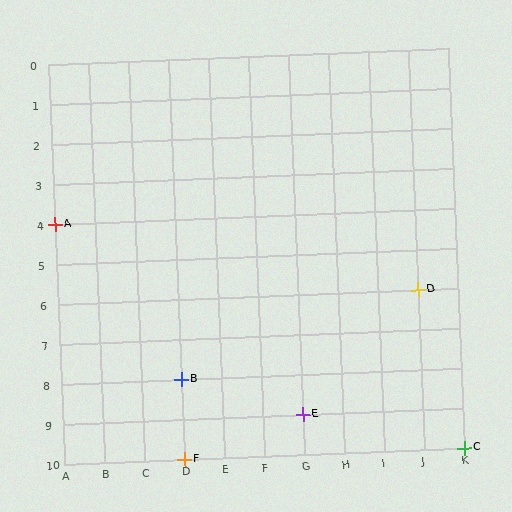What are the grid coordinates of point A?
Point A is at grid coordinates (A, 4).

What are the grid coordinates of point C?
Point C is at grid coordinates (K, 10).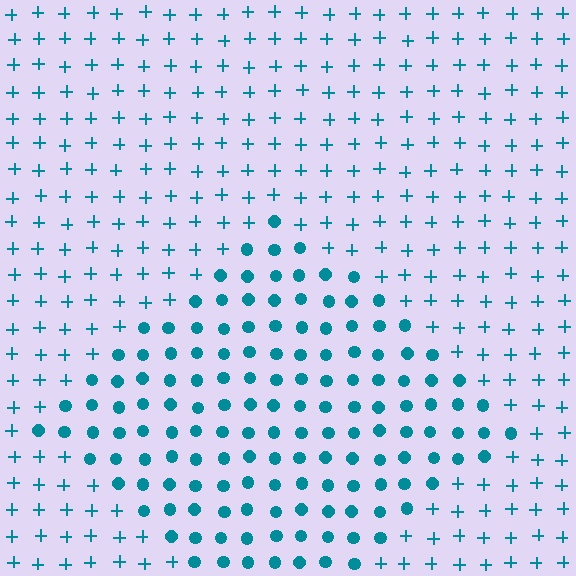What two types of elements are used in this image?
The image uses circles inside the diamond region and plus signs outside it.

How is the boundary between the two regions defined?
The boundary is defined by a change in element shape: circles inside vs. plus signs outside. All elements share the same color and spacing.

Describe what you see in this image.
The image is filled with small teal elements arranged in a uniform grid. A diamond-shaped region contains circles, while the surrounding area contains plus signs. The boundary is defined purely by the change in element shape.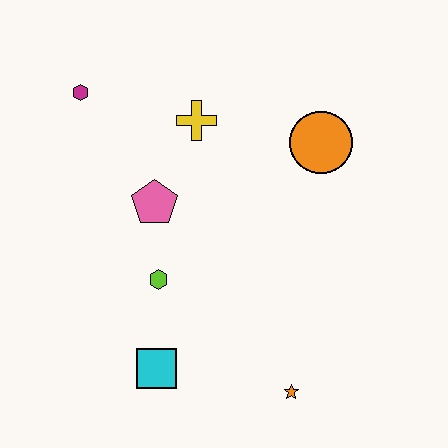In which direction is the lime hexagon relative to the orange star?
The lime hexagon is to the left of the orange star.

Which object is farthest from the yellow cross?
The orange star is farthest from the yellow cross.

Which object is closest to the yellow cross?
The pink pentagon is closest to the yellow cross.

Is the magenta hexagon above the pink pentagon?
Yes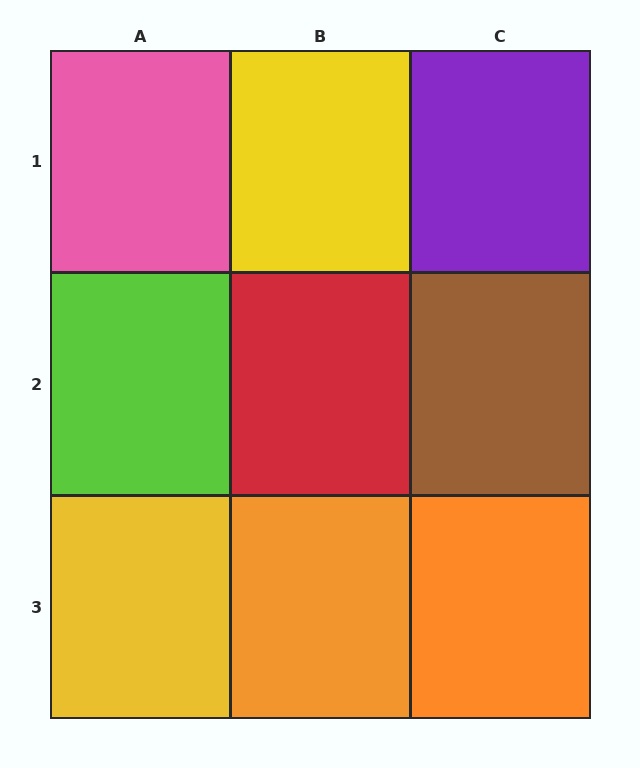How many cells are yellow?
2 cells are yellow.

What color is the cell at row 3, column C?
Orange.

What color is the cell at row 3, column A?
Yellow.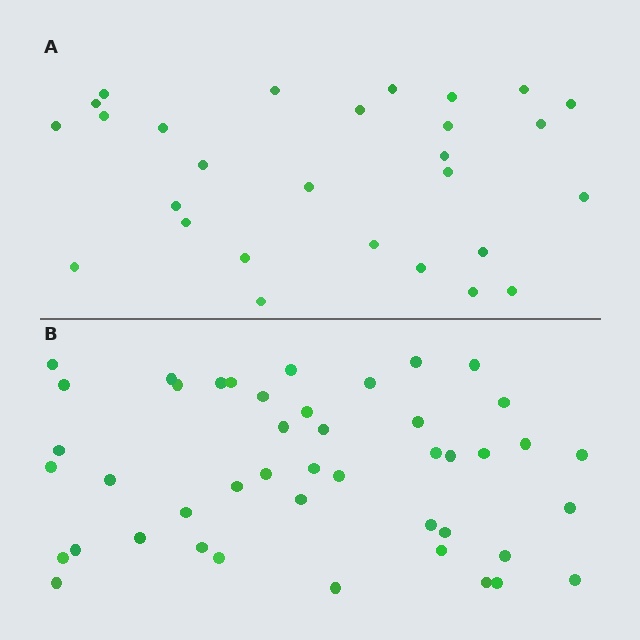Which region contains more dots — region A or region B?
Region B (the bottom region) has more dots.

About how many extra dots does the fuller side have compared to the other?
Region B has approximately 15 more dots than region A.